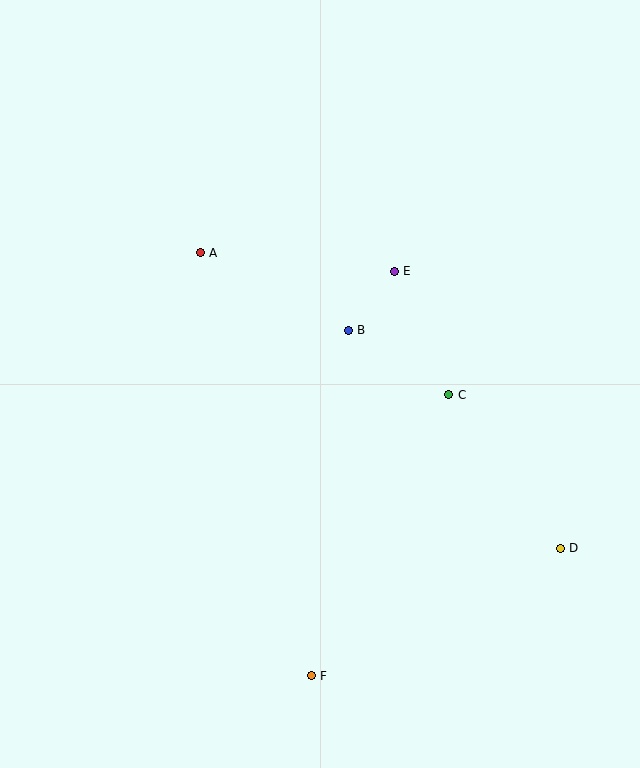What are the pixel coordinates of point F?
Point F is at (311, 676).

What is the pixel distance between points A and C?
The distance between A and C is 286 pixels.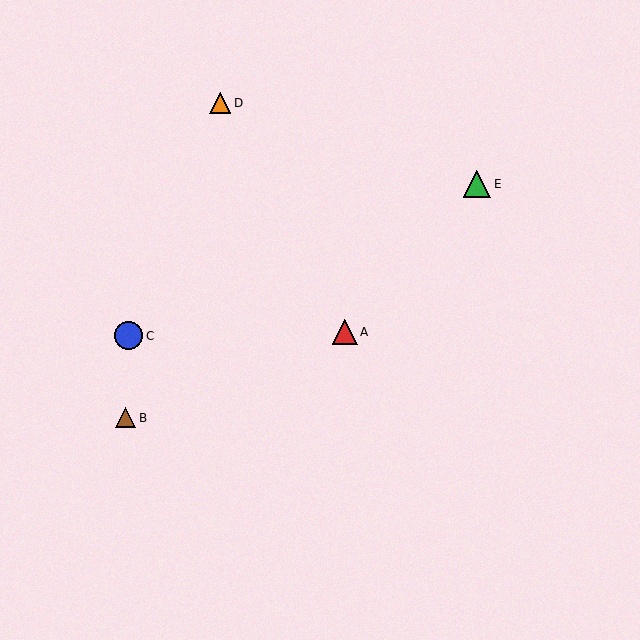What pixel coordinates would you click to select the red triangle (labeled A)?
Click at (345, 332) to select the red triangle A.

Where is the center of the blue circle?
The center of the blue circle is at (129, 336).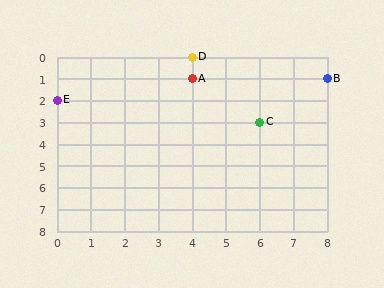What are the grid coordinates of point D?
Point D is at grid coordinates (4, 0).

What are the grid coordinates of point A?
Point A is at grid coordinates (4, 1).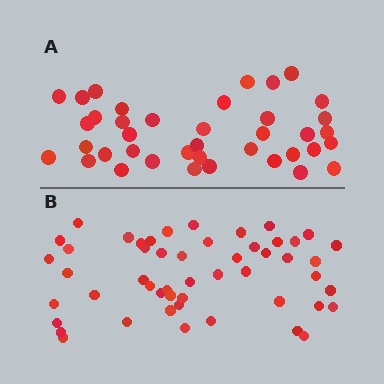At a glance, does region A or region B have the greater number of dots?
Region B (the bottom region) has more dots.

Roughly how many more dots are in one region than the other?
Region B has roughly 12 or so more dots than region A.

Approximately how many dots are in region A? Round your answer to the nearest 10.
About 40 dots. (The exact count is 39, which rounds to 40.)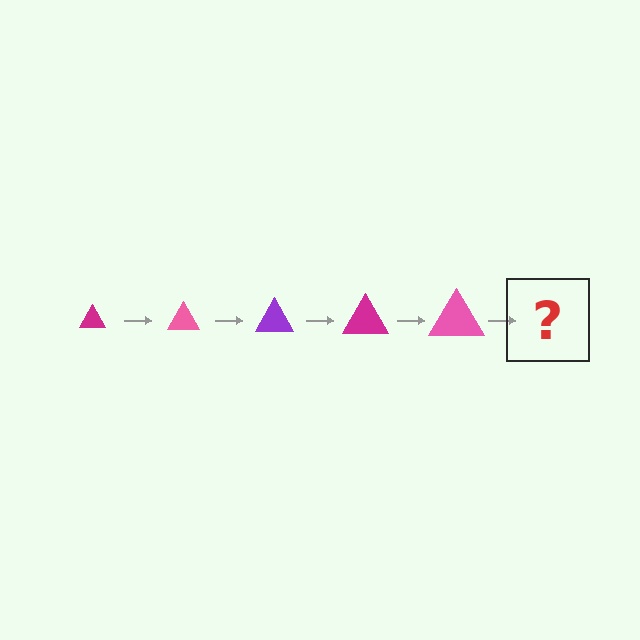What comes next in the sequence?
The next element should be a purple triangle, larger than the previous one.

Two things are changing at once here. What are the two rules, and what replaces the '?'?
The two rules are that the triangle grows larger each step and the color cycles through magenta, pink, and purple. The '?' should be a purple triangle, larger than the previous one.